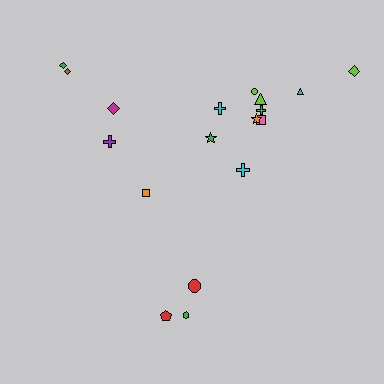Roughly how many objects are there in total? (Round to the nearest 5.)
Roughly 20 objects in total.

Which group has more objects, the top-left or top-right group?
The top-right group.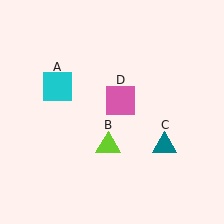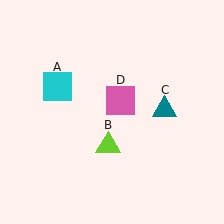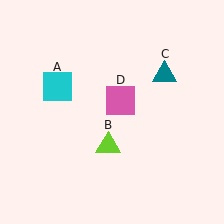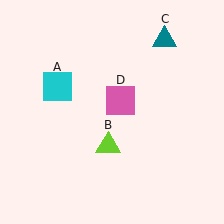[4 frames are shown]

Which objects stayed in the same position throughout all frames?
Cyan square (object A) and lime triangle (object B) and pink square (object D) remained stationary.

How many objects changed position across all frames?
1 object changed position: teal triangle (object C).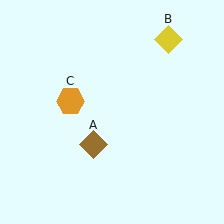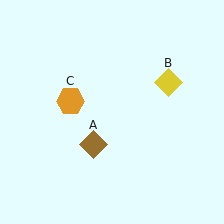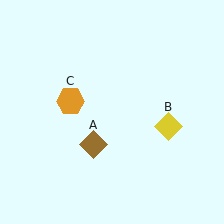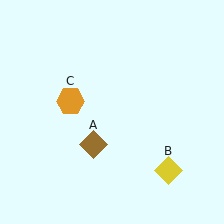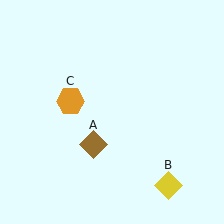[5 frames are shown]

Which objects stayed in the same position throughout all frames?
Brown diamond (object A) and orange hexagon (object C) remained stationary.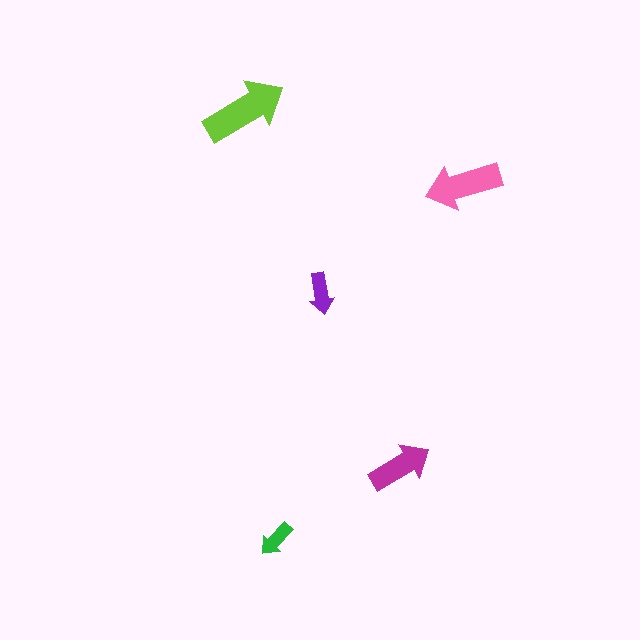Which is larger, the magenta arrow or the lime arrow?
The lime one.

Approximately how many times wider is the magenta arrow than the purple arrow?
About 1.5 times wider.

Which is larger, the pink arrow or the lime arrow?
The lime one.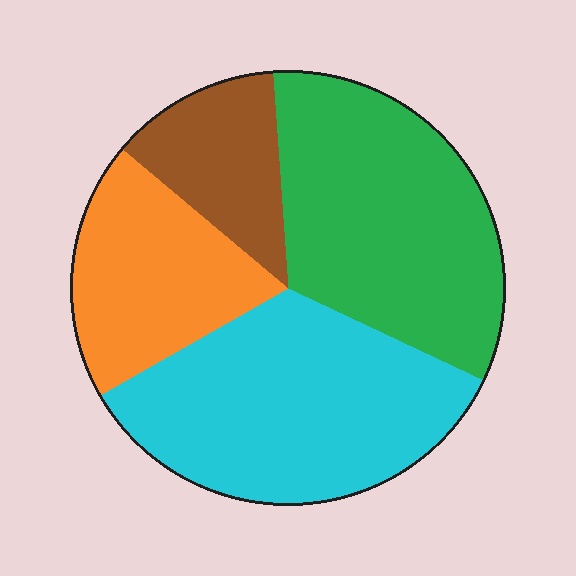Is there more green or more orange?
Green.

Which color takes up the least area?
Brown, at roughly 15%.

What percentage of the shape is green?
Green covers 33% of the shape.